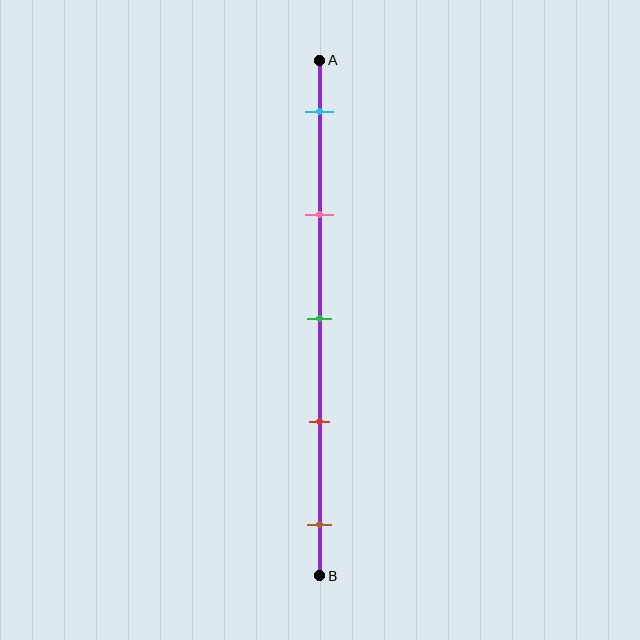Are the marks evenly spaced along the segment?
Yes, the marks are approximately evenly spaced.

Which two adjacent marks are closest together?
The green and red marks are the closest adjacent pair.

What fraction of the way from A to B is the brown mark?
The brown mark is approximately 90% (0.9) of the way from A to B.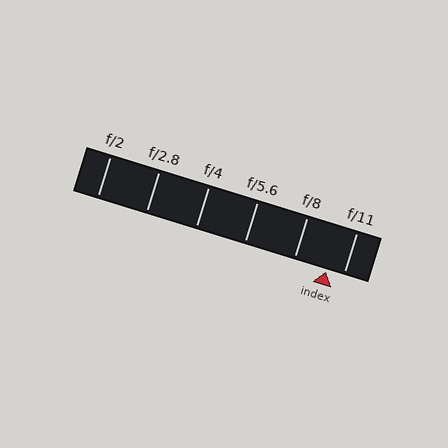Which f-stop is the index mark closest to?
The index mark is closest to f/11.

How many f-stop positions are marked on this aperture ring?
There are 6 f-stop positions marked.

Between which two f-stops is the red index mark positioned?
The index mark is between f/8 and f/11.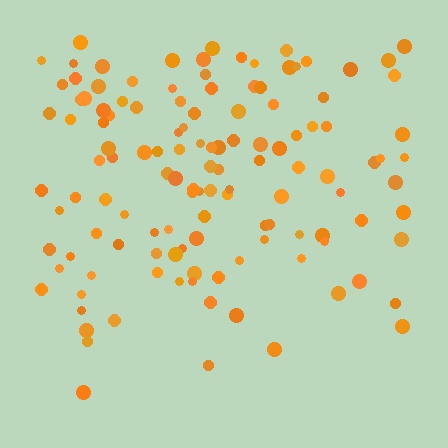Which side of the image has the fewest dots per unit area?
The bottom.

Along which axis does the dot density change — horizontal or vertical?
Vertical.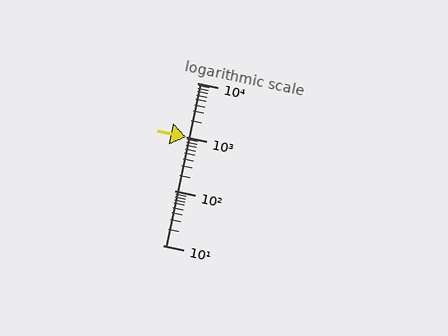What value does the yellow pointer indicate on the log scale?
The pointer indicates approximately 990.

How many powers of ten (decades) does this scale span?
The scale spans 3 decades, from 10 to 10000.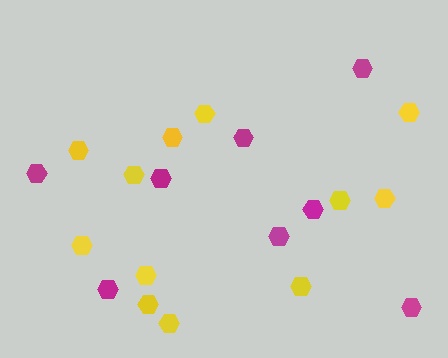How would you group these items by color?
There are 2 groups: one group of yellow hexagons (12) and one group of magenta hexagons (8).